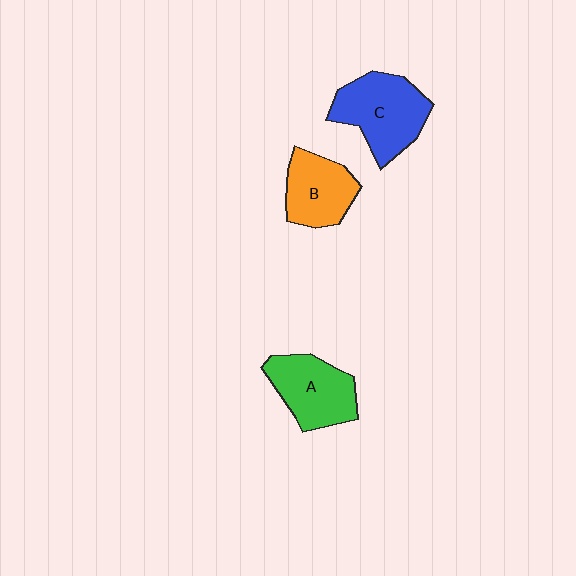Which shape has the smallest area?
Shape B (orange).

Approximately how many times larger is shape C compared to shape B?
Approximately 1.3 times.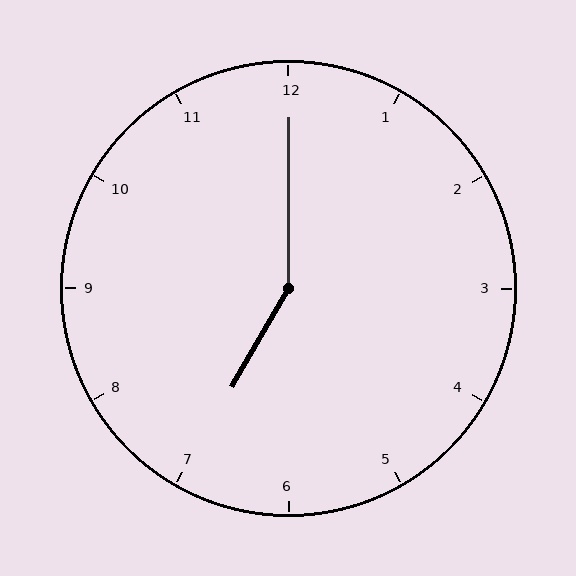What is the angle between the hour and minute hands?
Approximately 150 degrees.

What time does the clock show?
7:00.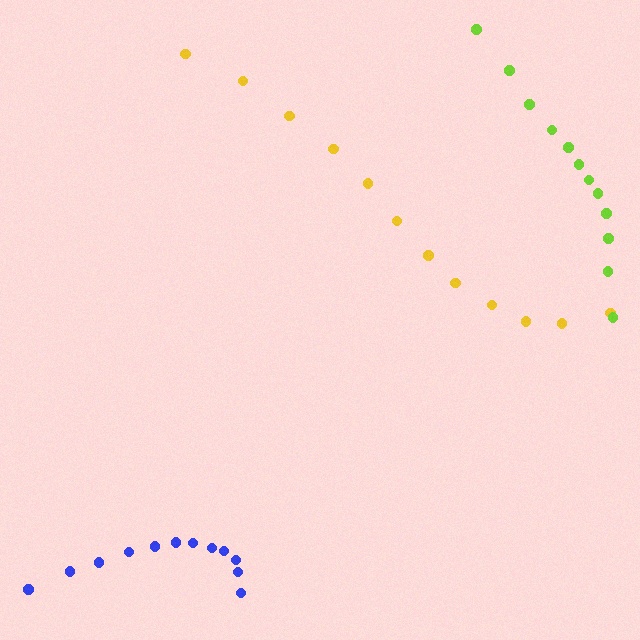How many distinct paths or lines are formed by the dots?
There are 3 distinct paths.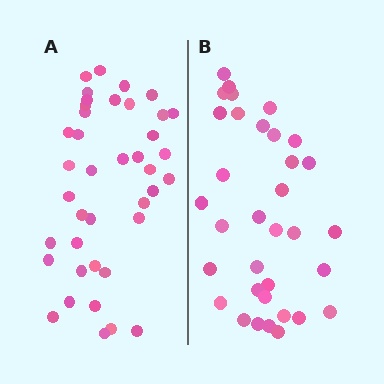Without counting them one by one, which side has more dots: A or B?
Region A (the left region) has more dots.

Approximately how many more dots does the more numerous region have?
Region A has about 6 more dots than region B.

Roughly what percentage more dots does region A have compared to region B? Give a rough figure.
About 20% more.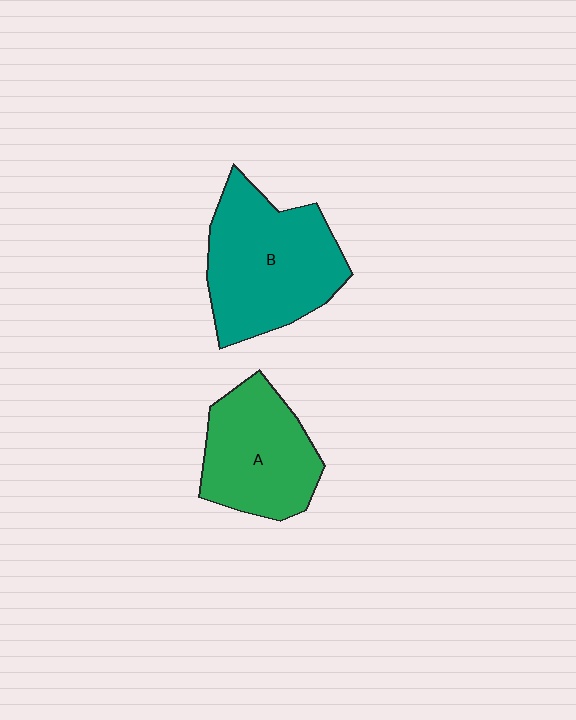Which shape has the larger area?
Shape B (teal).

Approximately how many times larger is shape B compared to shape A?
Approximately 1.3 times.